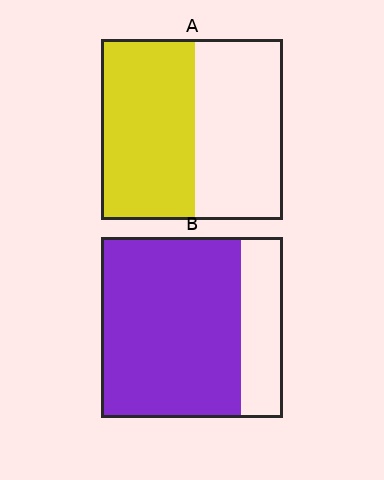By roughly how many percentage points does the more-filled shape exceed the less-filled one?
By roughly 25 percentage points (B over A).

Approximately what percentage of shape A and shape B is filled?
A is approximately 50% and B is approximately 75%.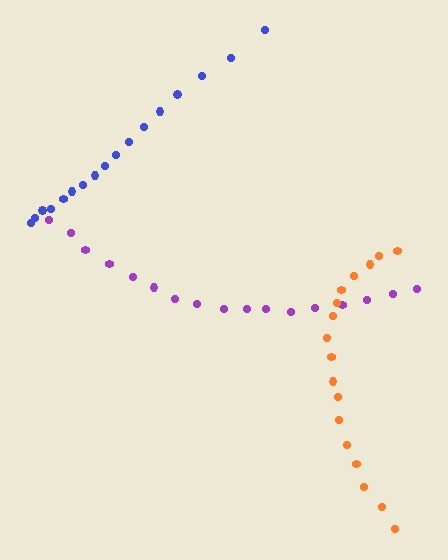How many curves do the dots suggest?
There are 3 distinct paths.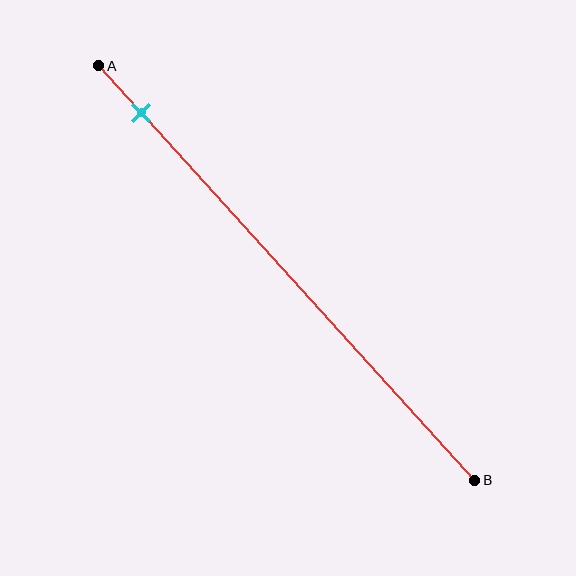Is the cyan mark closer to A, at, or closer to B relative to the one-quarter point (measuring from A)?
The cyan mark is closer to point A than the one-quarter point of segment AB.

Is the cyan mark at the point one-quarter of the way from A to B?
No, the mark is at about 10% from A, not at the 25% one-quarter point.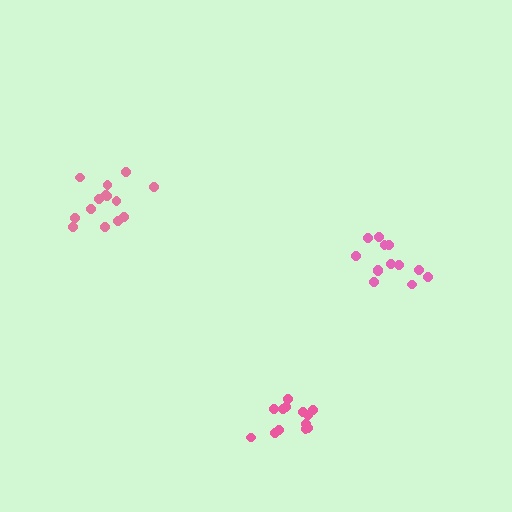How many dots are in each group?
Group 1: 13 dots, Group 2: 13 dots, Group 3: 14 dots (40 total).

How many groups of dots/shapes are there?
There are 3 groups.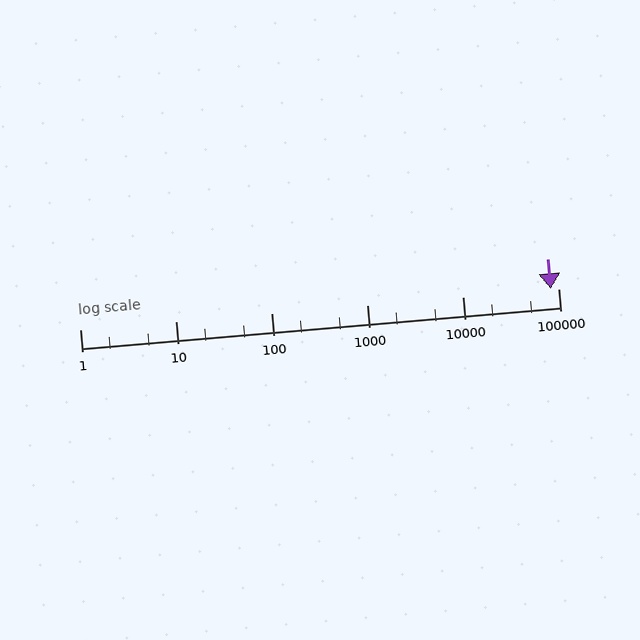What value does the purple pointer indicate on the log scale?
The pointer indicates approximately 83000.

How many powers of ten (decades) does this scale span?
The scale spans 5 decades, from 1 to 100000.